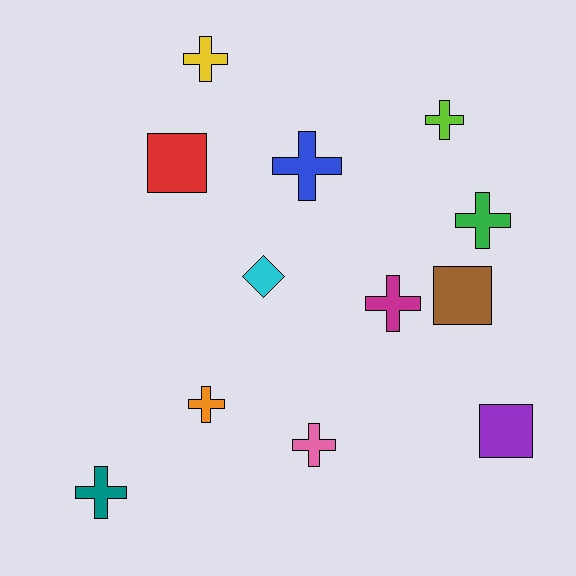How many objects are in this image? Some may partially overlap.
There are 12 objects.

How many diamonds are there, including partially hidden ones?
There is 1 diamond.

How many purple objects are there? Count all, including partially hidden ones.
There is 1 purple object.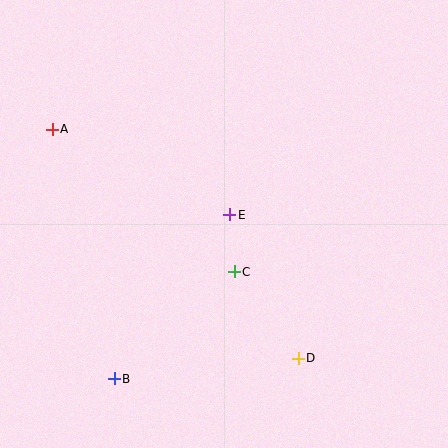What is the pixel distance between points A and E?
The distance between A and E is 197 pixels.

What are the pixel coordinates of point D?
Point D is at (298, 358).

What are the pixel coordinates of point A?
Point A is at (52, 129).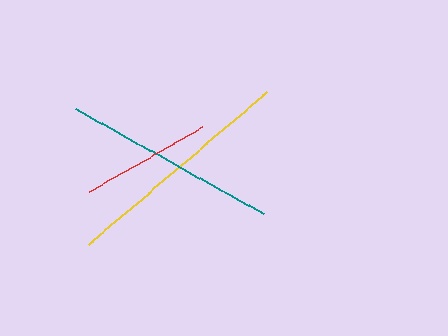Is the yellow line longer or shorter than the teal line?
The yellow line is longer than the teal line.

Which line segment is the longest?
The yellow line is the longest at approximately 236 pixels.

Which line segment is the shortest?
The red line is the shortest at approximately 129 pixels.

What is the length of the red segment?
The red segment is approximately 129 pixels long.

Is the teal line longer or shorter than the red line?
The teal line is longer than the red line.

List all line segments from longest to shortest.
From longest to shortest: yellow, teal, red.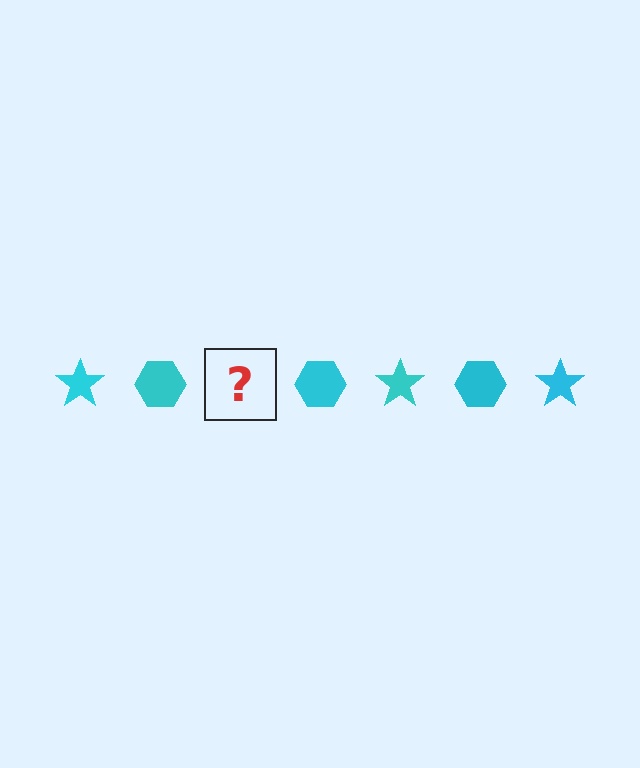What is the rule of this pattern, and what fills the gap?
The rule is that the pattern cycles through star, hexagon shapes in cyan. The gap should be filled with a cyan star.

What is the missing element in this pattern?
The missing element is a cyan star.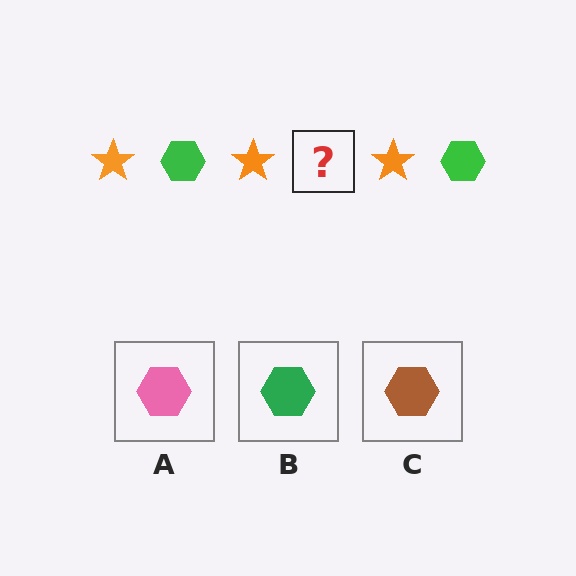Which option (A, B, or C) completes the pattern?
B.